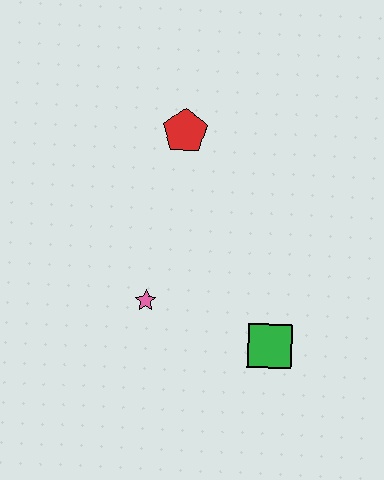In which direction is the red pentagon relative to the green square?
The red pentagon is above the green square.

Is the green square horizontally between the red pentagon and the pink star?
No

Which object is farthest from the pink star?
The red pentagon is farthest from the pink star.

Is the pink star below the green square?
No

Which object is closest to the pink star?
The green square is closest to the pink star.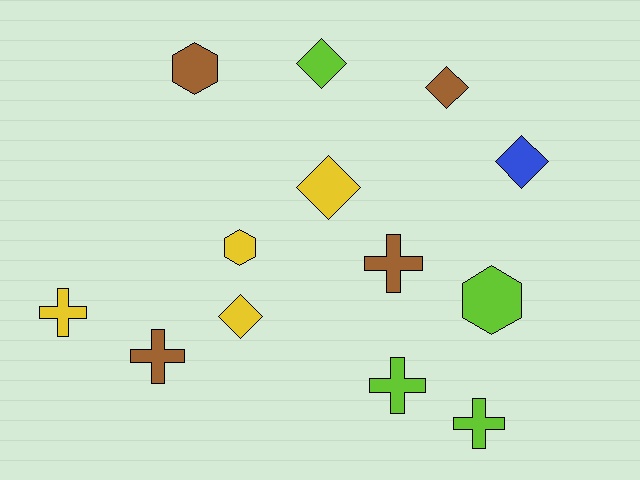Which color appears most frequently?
Brown, with 4 objects.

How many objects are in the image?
There are 13 objects.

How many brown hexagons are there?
There is 1 brown hexagon.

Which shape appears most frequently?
Diamond, with 5 objects.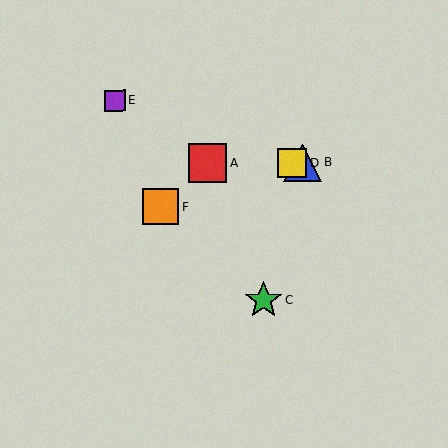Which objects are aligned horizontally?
Objects A, B, D are aligned horizontally.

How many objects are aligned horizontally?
3 objects (A, B, D) are aligned horizontally.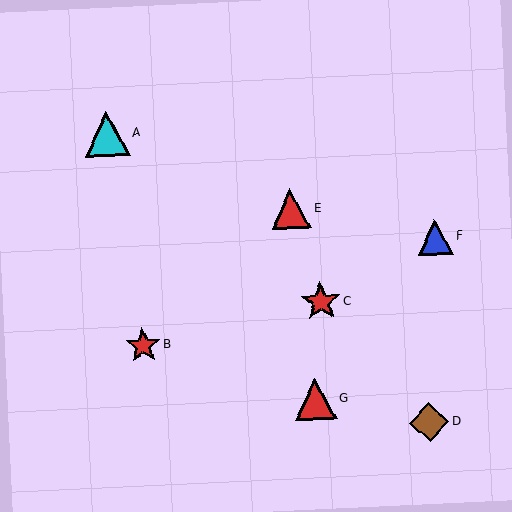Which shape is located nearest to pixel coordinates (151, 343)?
The red star (labeled B) at (143, 346) is nearest to that location.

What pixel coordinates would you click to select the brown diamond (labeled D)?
Click at (429, 422) to select the brown diamond D.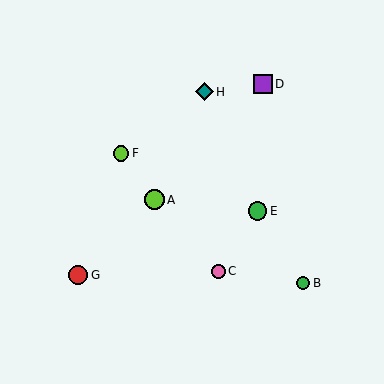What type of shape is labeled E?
Shape E is a green circle.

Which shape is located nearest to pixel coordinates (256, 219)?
The green circle (labeled E) at (258, 211) is nearest to that location.